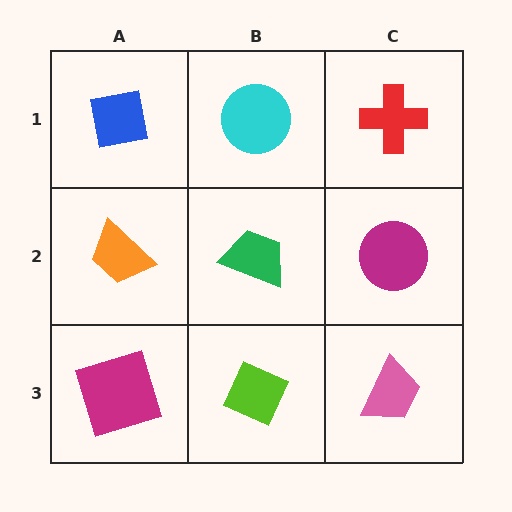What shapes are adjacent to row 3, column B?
A green trapezoid (row 2, column B), a magenta square (row 3, column A), a pink trapezoid (row 3, column C).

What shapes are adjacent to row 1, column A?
An orange trapezoid (row 2, column A), a cyan circle (row 1, column B).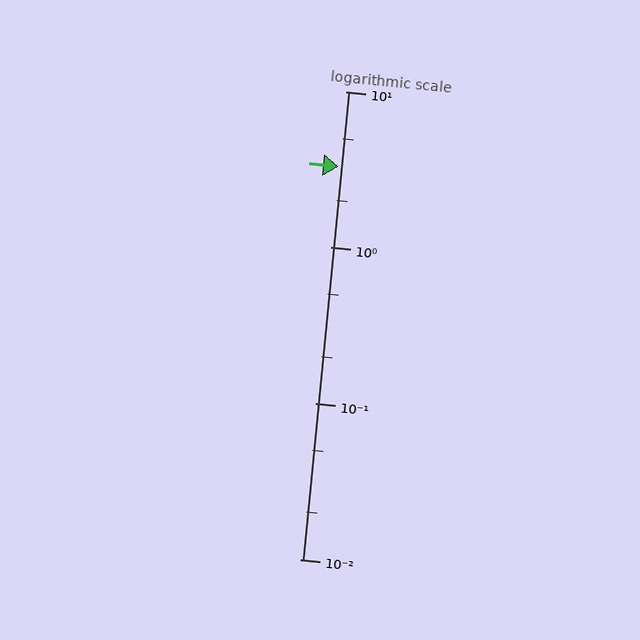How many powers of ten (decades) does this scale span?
The scale spans 3 decades, from 0.01 to 10.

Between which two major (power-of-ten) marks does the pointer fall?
The pointer is between 1 and 10.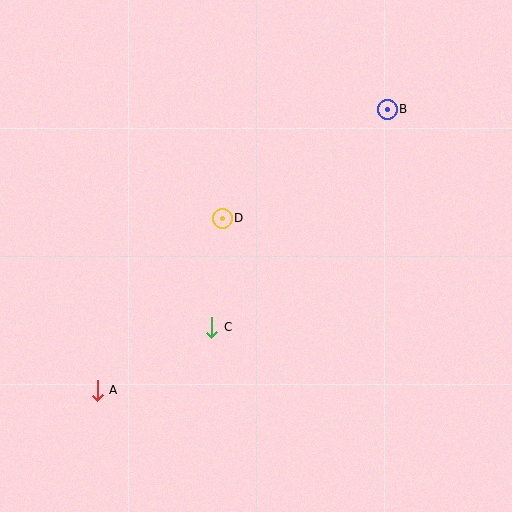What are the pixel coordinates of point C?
Point C is at (212, 327).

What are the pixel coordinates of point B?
Point B is at (387, 109).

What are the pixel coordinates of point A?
Point A is at (97, 390).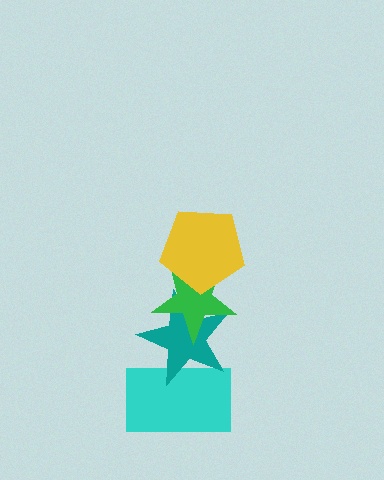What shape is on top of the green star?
The yellow pentagon is on top of the green star.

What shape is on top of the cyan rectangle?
The teal star is on top of the cyan rectangle.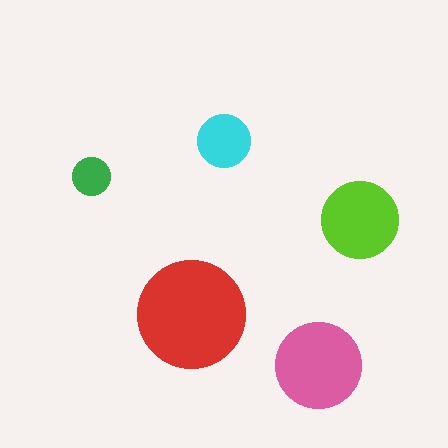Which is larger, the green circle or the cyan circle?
The cyan one.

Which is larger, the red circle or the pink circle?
The red one.